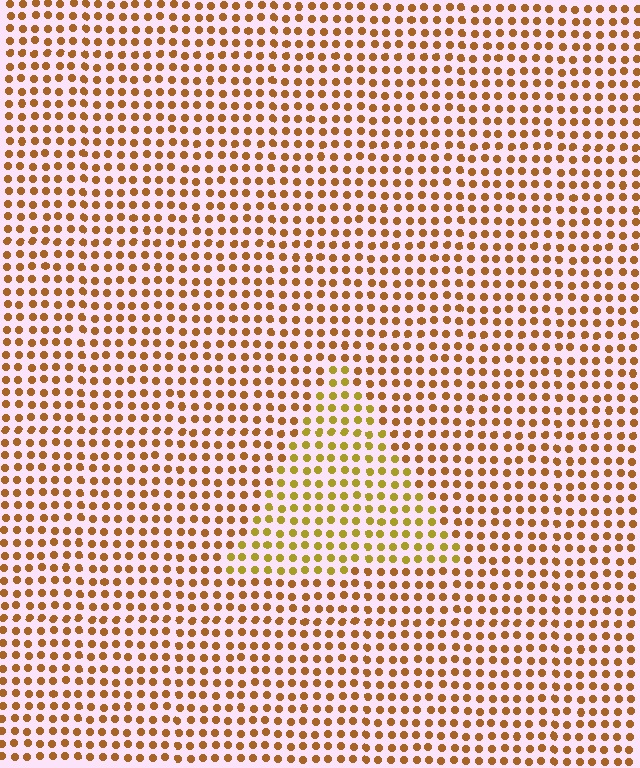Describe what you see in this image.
The image is filled with small brown elements in a uniform arrangement. A triangle-shaped region is visible where the elements are tinted to a slightly different hue, forming a subtle color boundary.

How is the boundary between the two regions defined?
The boundary is defined purely by a slight shift in hue (about 27 degrees). Spacing, size, and orientation are identical on both sides.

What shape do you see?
I see a triangle.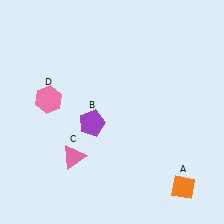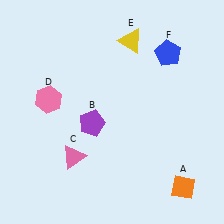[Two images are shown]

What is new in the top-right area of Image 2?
A yellow triangle (E) was added in the top-right area of Image 2.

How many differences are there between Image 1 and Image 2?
There are 2 differences between the two images.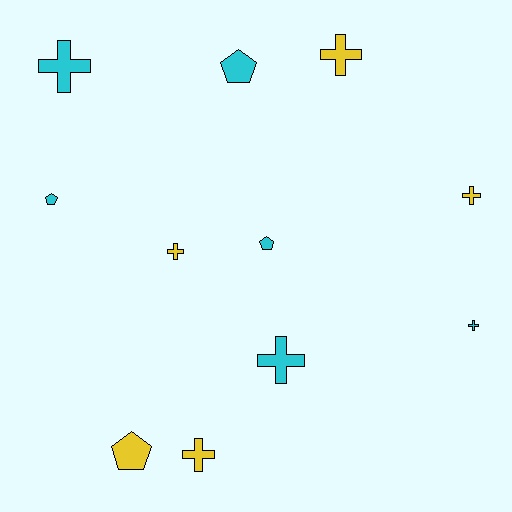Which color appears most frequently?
Cyan, with 6 objects.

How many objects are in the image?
There are 11 objects.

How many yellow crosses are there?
There are 4 yellow crosses.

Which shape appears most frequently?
Cross, with 7 objects.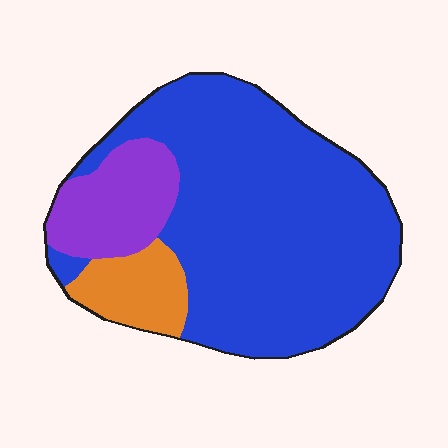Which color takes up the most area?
Blue, at roughly 75%.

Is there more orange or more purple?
Purple.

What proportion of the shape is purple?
Purple takes up about one sixth (1/6) of the shape.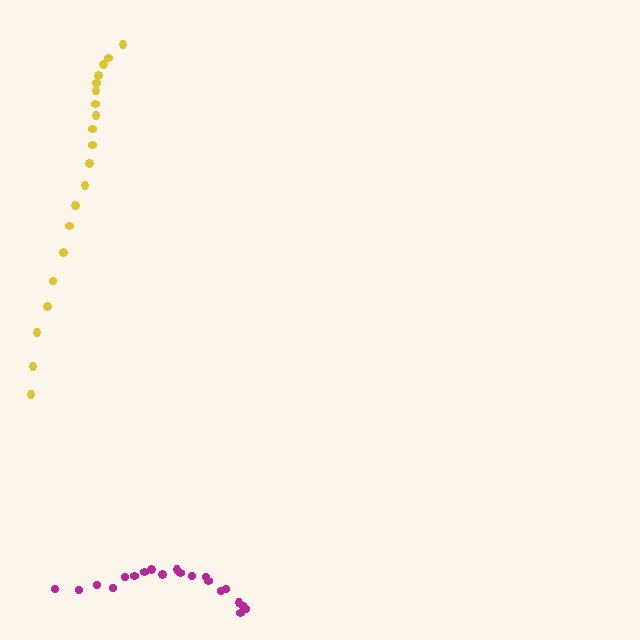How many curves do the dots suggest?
There are 2 distinct paths.